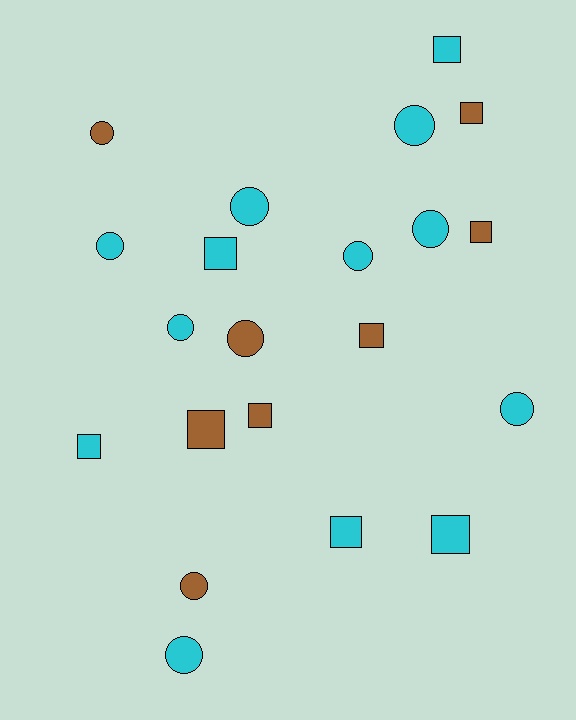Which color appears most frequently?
Cyan, with 13 objects.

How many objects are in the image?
There are 21 objects.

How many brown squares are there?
There are 5 brown squares.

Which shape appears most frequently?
Circle, with 11 objects.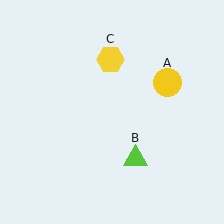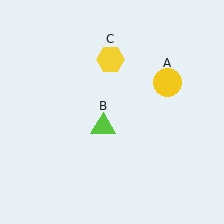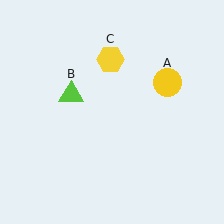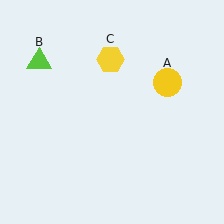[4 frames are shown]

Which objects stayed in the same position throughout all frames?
Yellow circle (object A) and yellow hexagon (object C) remained stationary.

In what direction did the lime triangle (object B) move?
The lime triangle (object B) moved up and to the left.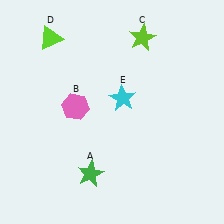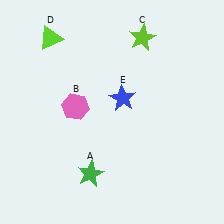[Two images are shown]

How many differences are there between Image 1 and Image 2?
There is 1 difference between the two images.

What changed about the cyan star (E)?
In Image 1, E is cyan. In Image 2, it changed to blue.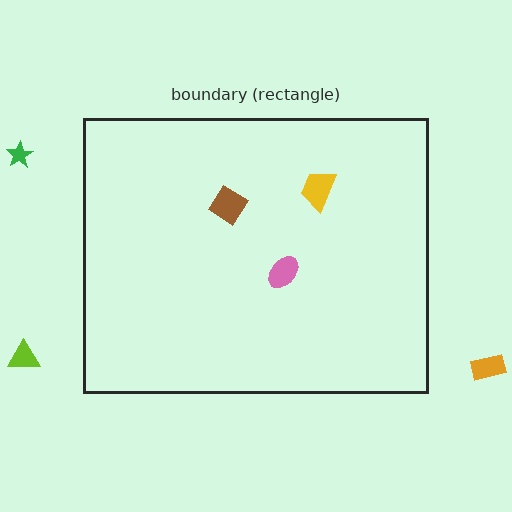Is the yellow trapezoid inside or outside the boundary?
Inside.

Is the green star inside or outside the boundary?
Outside.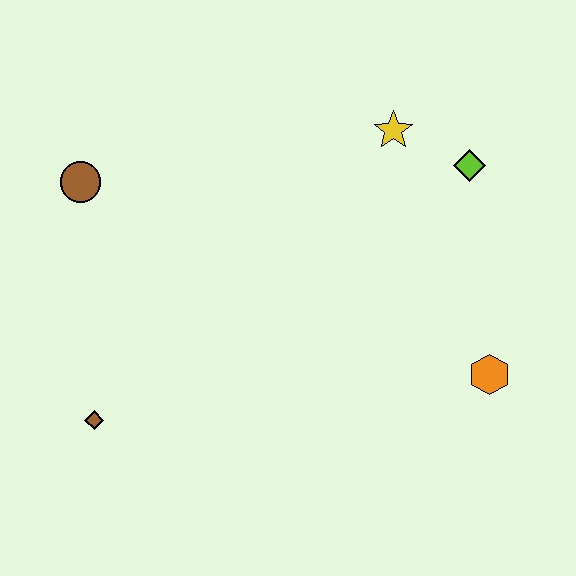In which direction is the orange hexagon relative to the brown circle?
The orange hexagon is to the right of the brown circle.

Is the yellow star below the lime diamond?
No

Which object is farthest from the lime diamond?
The brown diamond is farthest from the lime diamond.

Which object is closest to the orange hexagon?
The lime diamond is closest to the orange hexagon.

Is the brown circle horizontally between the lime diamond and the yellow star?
No